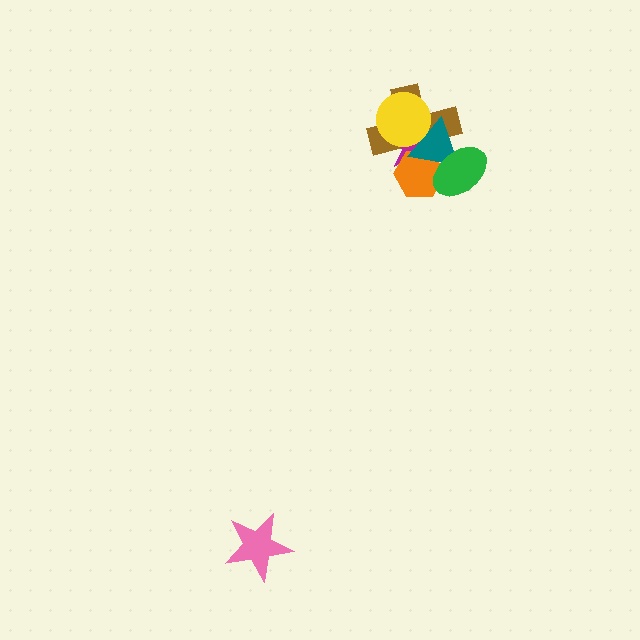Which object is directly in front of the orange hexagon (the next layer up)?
The teal triangle is directly in front of the orange hexagon.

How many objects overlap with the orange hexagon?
4 objects overlap with the orange hexagon.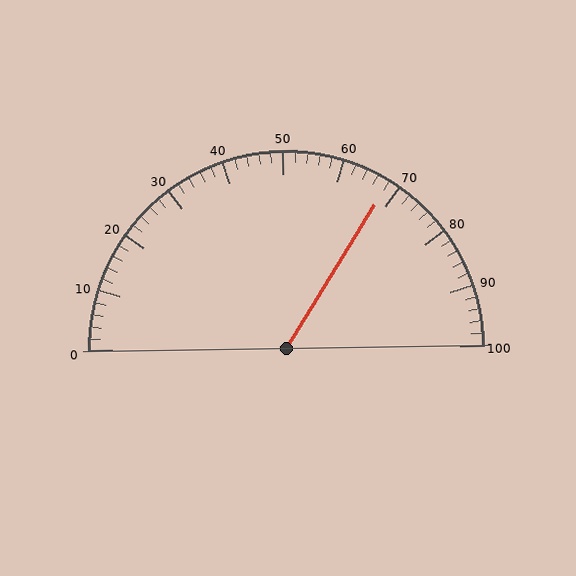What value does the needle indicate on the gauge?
The needle indicates approximately 68.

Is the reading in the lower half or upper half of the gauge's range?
The reading is in the upper half of the range (0 to 100).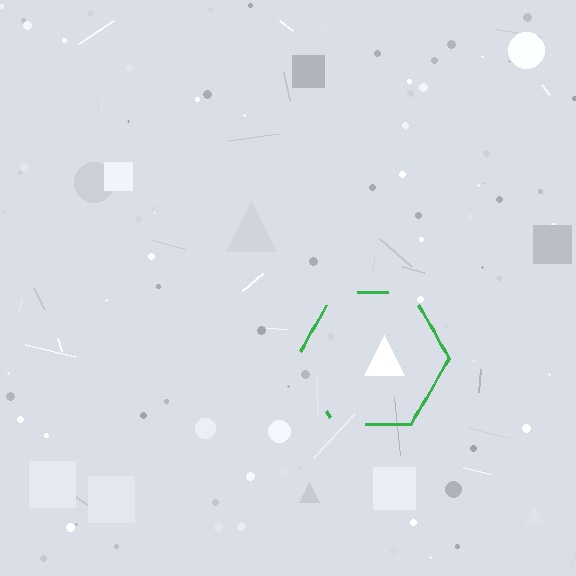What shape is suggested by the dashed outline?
The dashed outline suggests a hexagon.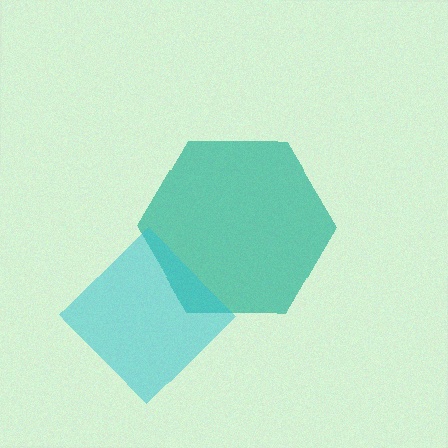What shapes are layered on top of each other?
The layered shapes are: a teal hexagon, a cyan diamond.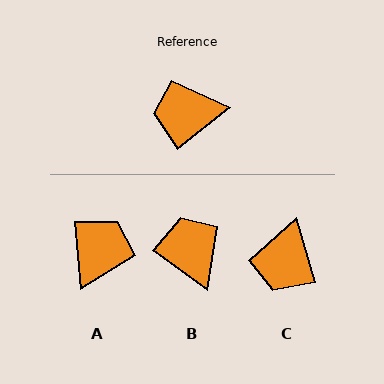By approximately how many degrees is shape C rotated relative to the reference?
Approximately 67 degrees counter-clockwise.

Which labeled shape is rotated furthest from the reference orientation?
A, about 123 degrees away.